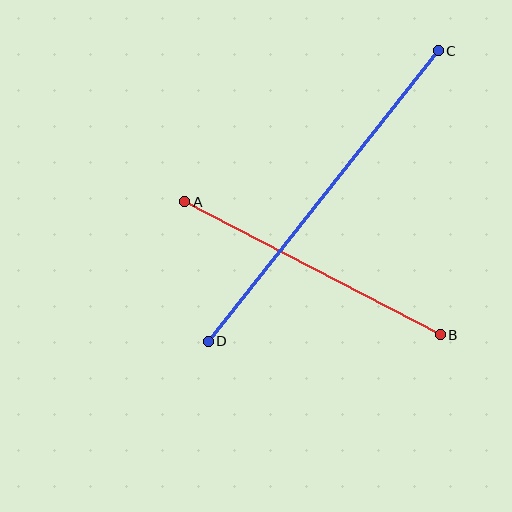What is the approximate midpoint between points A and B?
The midpoint is at approximately (312, 268) pixels.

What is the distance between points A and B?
The distance is approximately 288 pixels.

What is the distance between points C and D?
The distance is approximately 370 pixels.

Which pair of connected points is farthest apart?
Points C and D are farthest apart.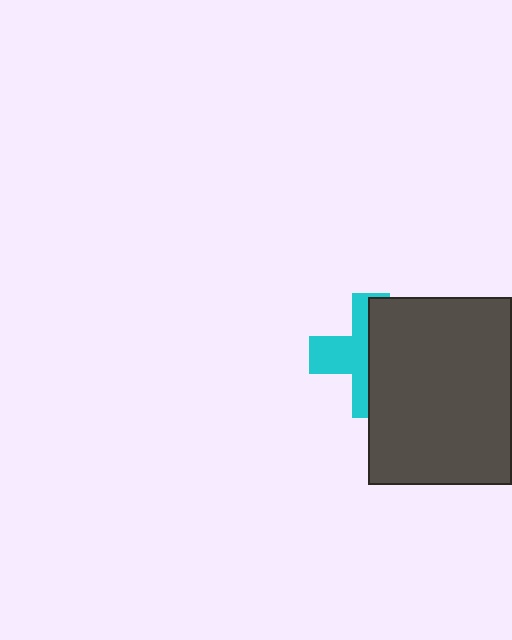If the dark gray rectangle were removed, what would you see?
You would see the complete cyan cross.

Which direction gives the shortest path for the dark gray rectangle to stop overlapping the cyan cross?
Moving right gives the shortest separation.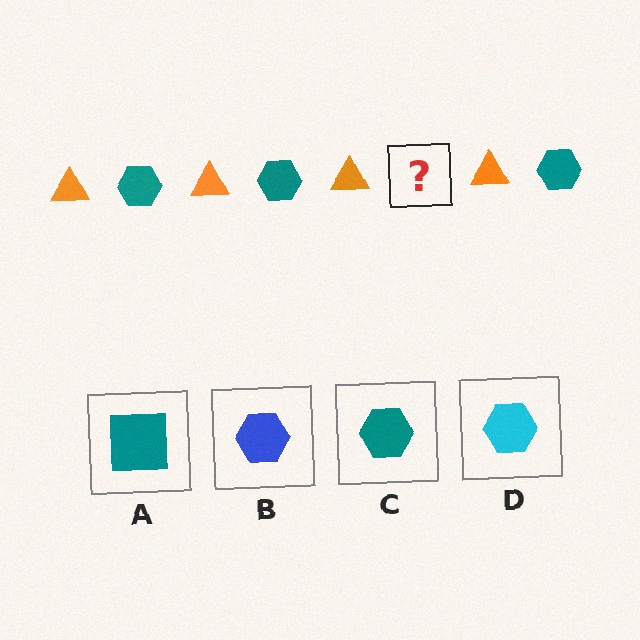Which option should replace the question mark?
Option C.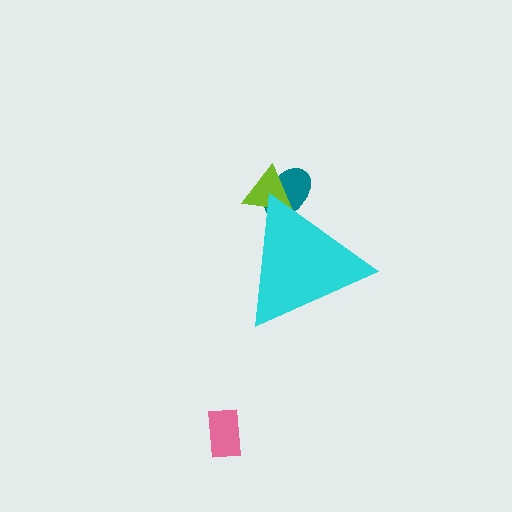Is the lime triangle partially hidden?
Yes, the lime triangle is partially hidden behind the cyan triangle.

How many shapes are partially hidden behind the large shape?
2 shapes are partially hidden.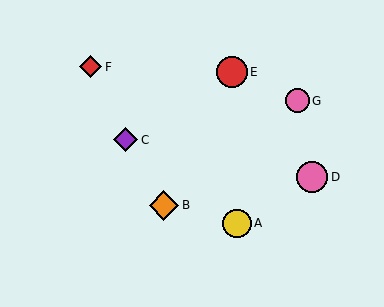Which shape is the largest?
The pink circle (labeled D) is the largest.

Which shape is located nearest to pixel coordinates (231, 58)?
The red circle (labeled E) at (232, 72) is nearest to that location.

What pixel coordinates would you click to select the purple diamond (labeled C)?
Click at (126, 140) to select the purple diamond C.